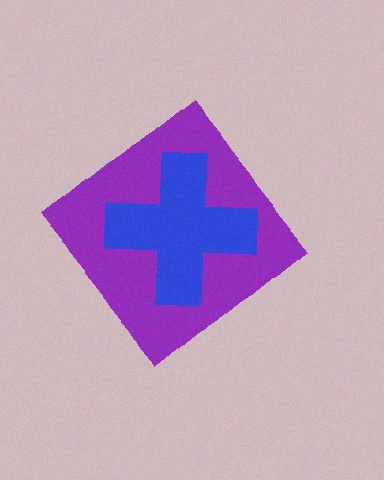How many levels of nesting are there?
2.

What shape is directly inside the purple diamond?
The blue cross.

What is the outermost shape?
The purple diamond.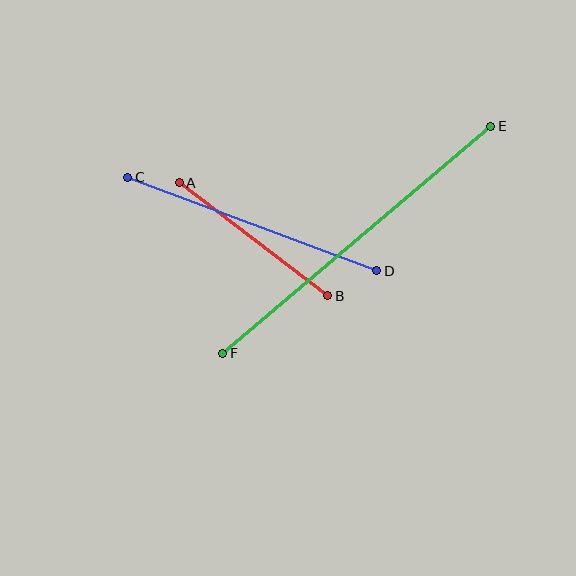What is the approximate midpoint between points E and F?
The midpoint is at approximately (357, 240) pixels.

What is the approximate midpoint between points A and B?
The midpoint is at approximately (253, 239) pixels.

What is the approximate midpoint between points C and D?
The midpoint is at approximately (252, 224) pixels.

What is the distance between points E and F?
The distance is approximately 351 pixels.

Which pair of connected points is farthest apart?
Points E and F are farthest apart.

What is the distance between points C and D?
The distance is approximately 266 pixels.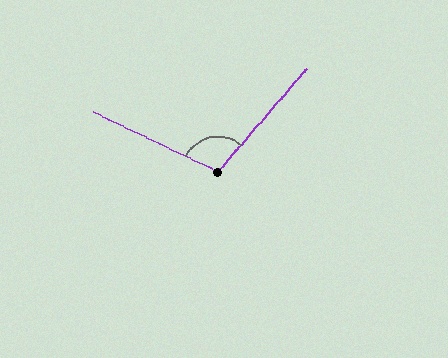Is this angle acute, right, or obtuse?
It is obtuse.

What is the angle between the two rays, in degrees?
Approximately 105 degrees.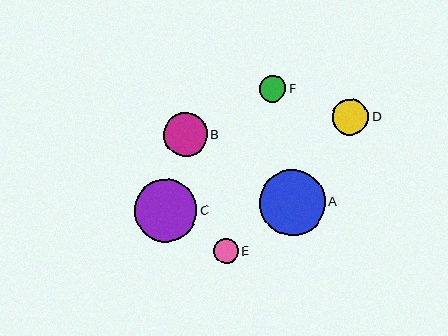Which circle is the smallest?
Circle E is the smallest with a size of approximately 25 pixels.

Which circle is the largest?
Circle A is the largest with a size of approximately 66 pixels.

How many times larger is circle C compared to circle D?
Circle C is approximately 1.7 times the size of circle D.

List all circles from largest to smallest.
From largest to smallest: A, C, B, D, F, E.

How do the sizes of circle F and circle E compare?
Circle F and circle E are approximately the same size.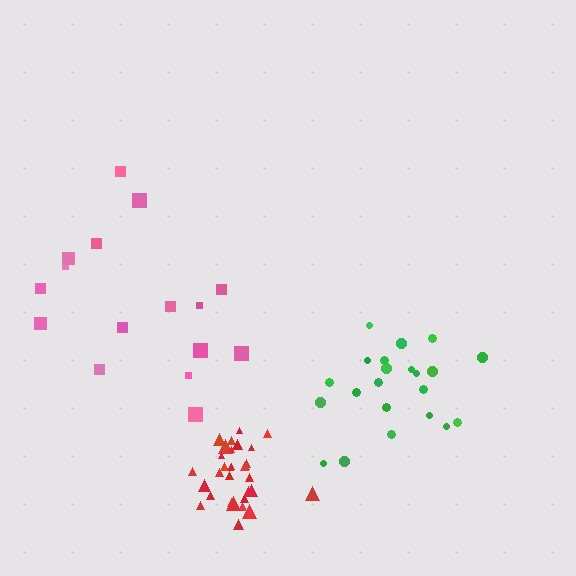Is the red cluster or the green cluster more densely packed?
Red.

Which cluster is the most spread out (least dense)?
Pink.